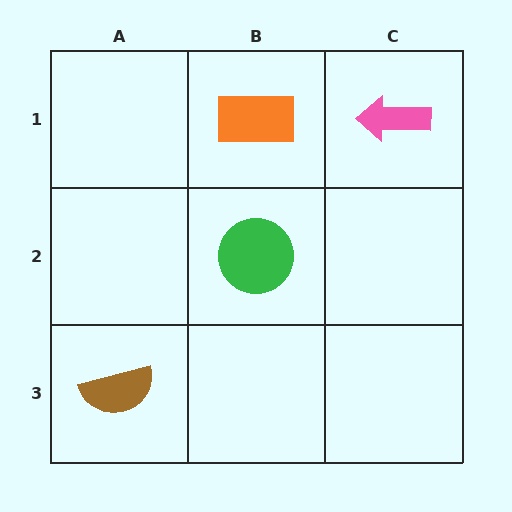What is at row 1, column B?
An orange rectangle.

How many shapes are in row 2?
1 shape.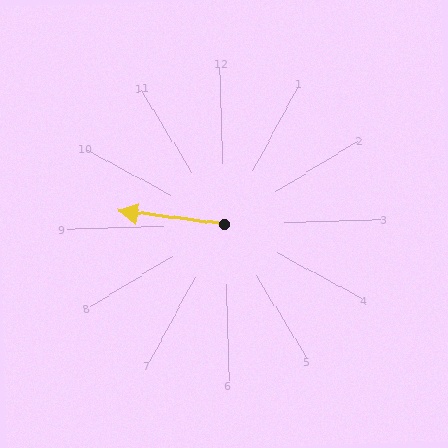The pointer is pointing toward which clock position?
Roughly 9 o'clock.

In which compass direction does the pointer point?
West.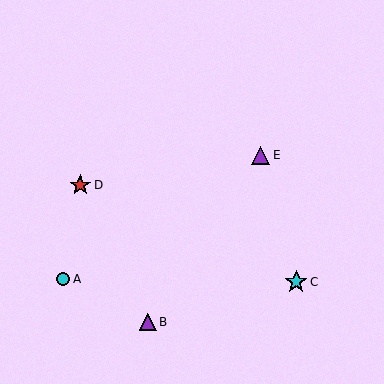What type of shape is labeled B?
Shape B is a purple triangle.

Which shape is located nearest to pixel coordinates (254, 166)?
The purple triangle (labeled E) at (261, 155) is nearest to that location.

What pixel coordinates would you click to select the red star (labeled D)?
Click at (80, 185) to select the red star D.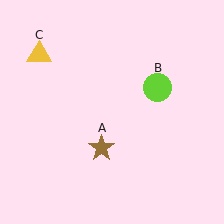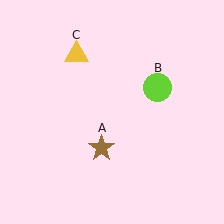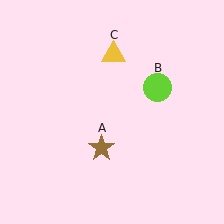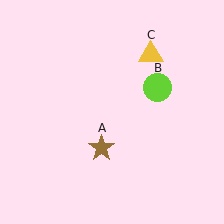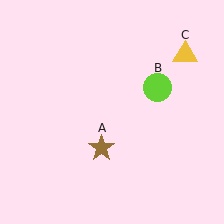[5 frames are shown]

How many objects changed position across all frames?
1 object changed position: yellow triangle (object C).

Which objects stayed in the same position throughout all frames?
Brown star (object A) and lime circle (object B) remained stationary.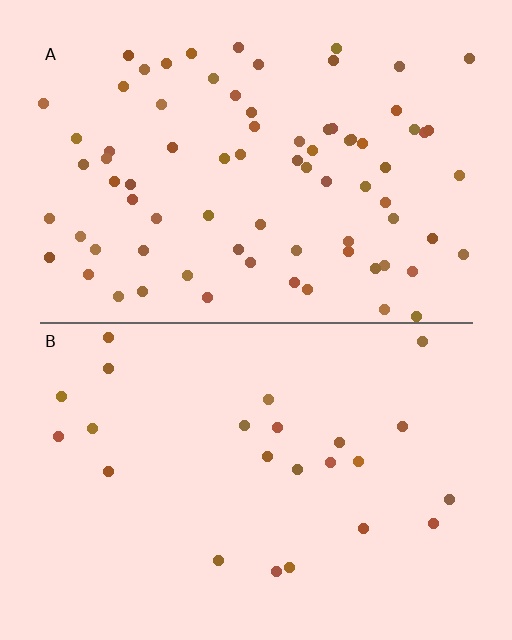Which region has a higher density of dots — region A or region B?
A (the top).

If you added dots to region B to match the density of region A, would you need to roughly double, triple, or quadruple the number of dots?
Approximately triple.